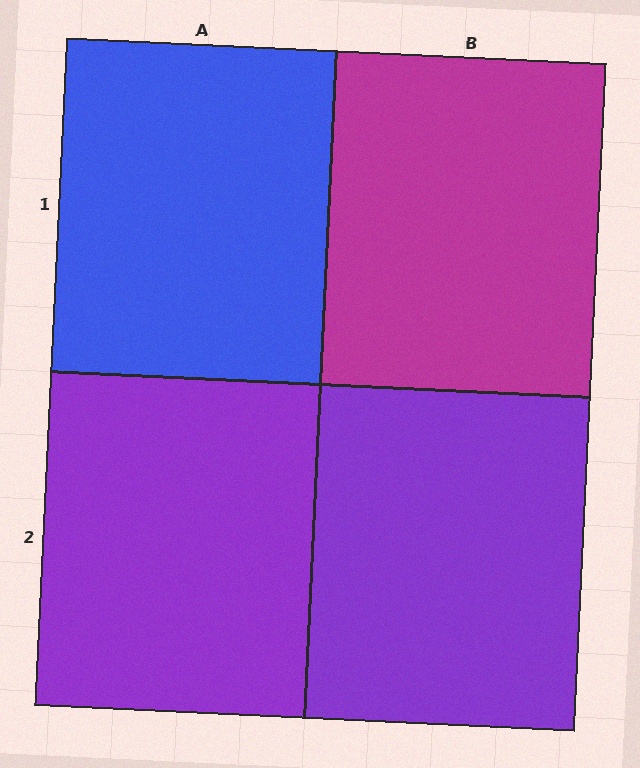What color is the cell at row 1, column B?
Magenta.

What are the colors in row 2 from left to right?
Purple, purple.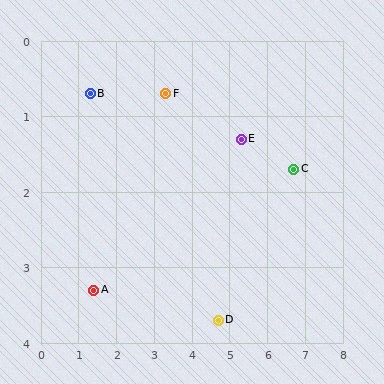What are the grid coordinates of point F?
Point F is at approximately (3.3, 0.7).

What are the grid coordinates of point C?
Point C is at approximately (6.7, 1.7).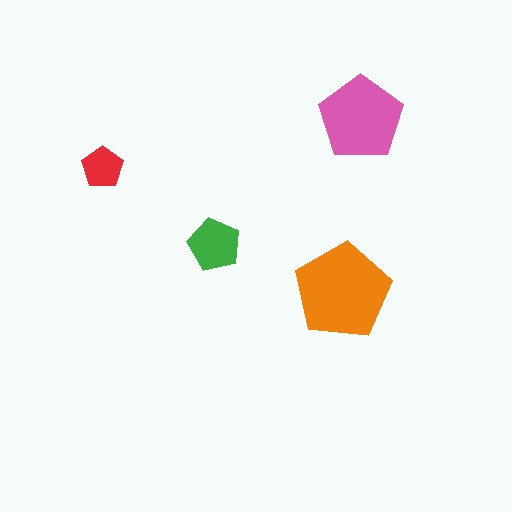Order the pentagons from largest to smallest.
the orange one, the pink one, the green one, the red one.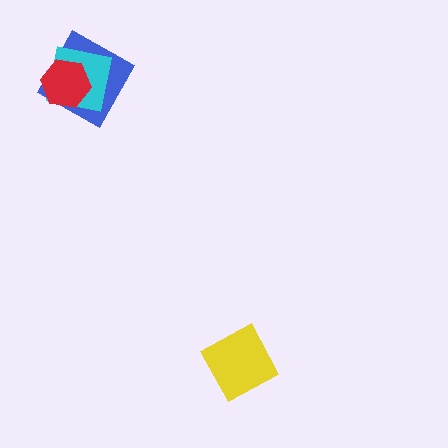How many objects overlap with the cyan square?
2 objects overlap with the cyan square.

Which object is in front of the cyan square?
The red hexagon is in front of the cyan square.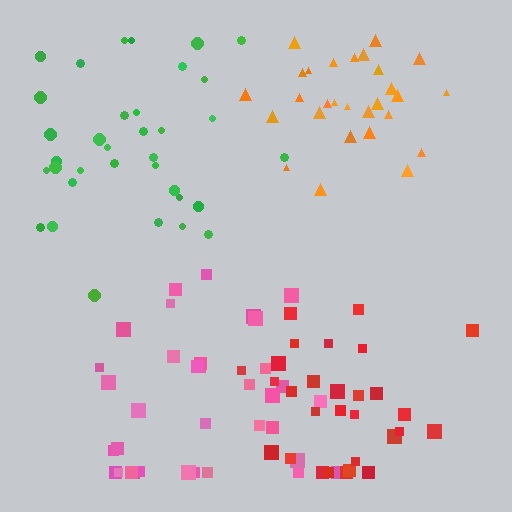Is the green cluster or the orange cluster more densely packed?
Orange.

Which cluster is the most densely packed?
Red.